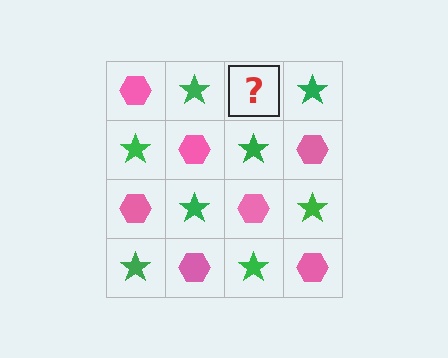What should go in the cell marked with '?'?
The missing cell should contain a pink hexagon.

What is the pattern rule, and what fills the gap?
The rule is that it alternates pink hexagon and green star in a checkerboard pattern. The gap should be filled with a pink hexagon.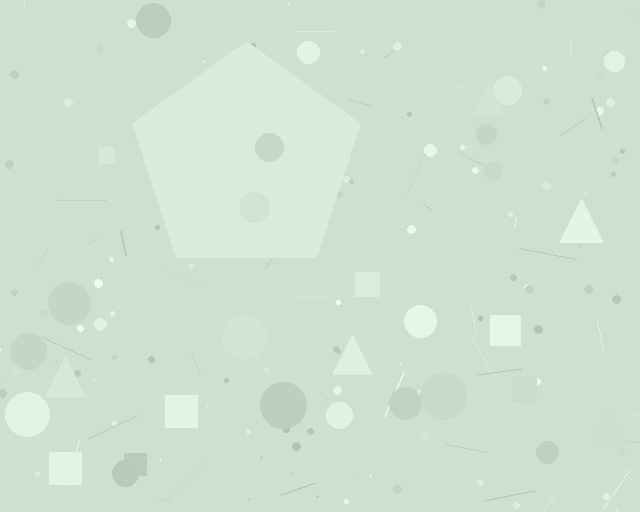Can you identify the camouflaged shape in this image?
The camouflaged shape is a pentagon.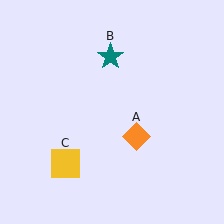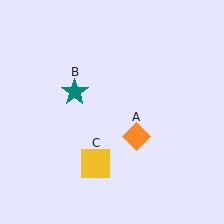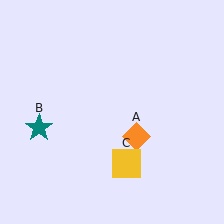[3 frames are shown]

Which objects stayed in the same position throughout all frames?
Orange diamond (object A) remained stationary.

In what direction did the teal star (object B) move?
The teal star (object B) moved down and to the left.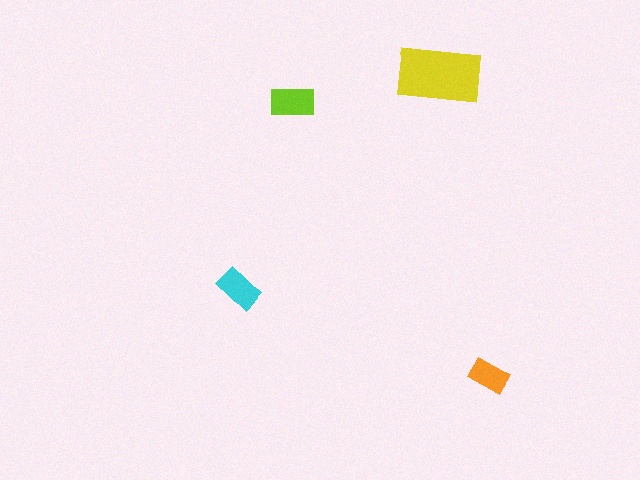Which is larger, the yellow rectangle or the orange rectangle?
The yellow one.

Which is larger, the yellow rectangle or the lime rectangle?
The yellow one.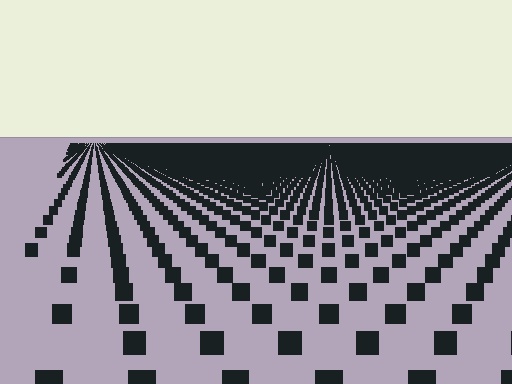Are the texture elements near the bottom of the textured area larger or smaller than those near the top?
Larger. Near the bottom, elements are closer to the viewer and appear at a bigger on-screen size.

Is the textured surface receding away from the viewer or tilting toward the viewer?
The surface is receding away from the viewer. Texture elements get smaller and denser toward the top.